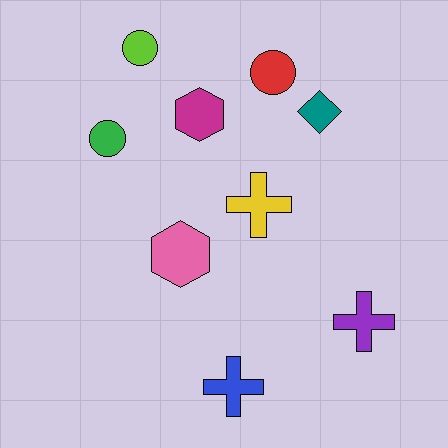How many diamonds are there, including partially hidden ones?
There is 1 diamond.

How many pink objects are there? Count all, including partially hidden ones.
There is 1 pink object.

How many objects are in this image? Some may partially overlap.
There are 9 objects.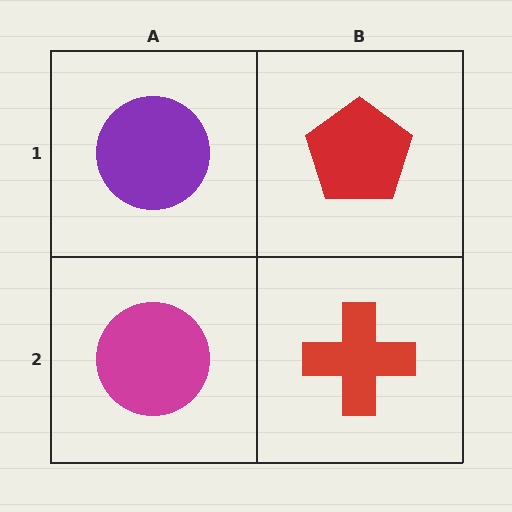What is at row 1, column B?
A red pentagon.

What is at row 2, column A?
A magenta circle.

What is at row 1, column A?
A purple circle.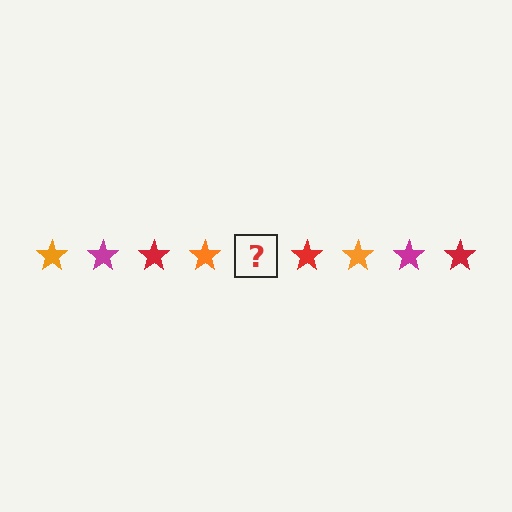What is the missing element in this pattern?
The missing element is a magenta star.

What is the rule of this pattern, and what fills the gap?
The rule is that the pattern cycles through orange, magenta, red stars. The gap should be filled with a magenta star.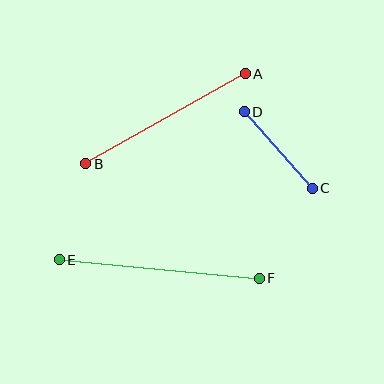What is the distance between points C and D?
The distance is approximately 103 pixels.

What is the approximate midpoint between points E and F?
The midpoint is at approximately (159, 269) pixels.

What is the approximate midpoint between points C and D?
The midpoint is at approximately (278, 150) pixels.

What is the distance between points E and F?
The distance is approximately 201 pixels.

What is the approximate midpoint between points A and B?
The midpoint is at approximately (165, 119) pixels.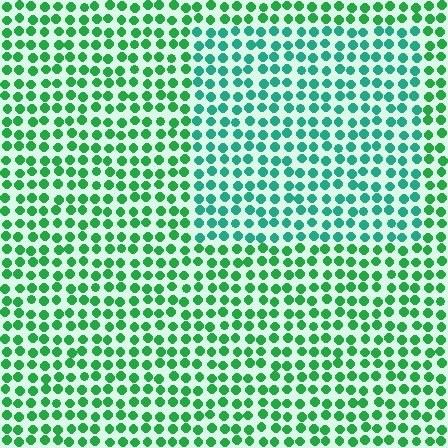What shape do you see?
I see a rectangle.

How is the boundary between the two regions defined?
The boundary is defined purely by a slight shift in hue (about 30 degrees). Spacing, size, and orientation are identical on both sides.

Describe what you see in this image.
The image is filled with small green elements in a uniform arrangement. A rectangle-shaped region is visible where the elements are tinted to a slightly different hue, forming a subtle color boundary.